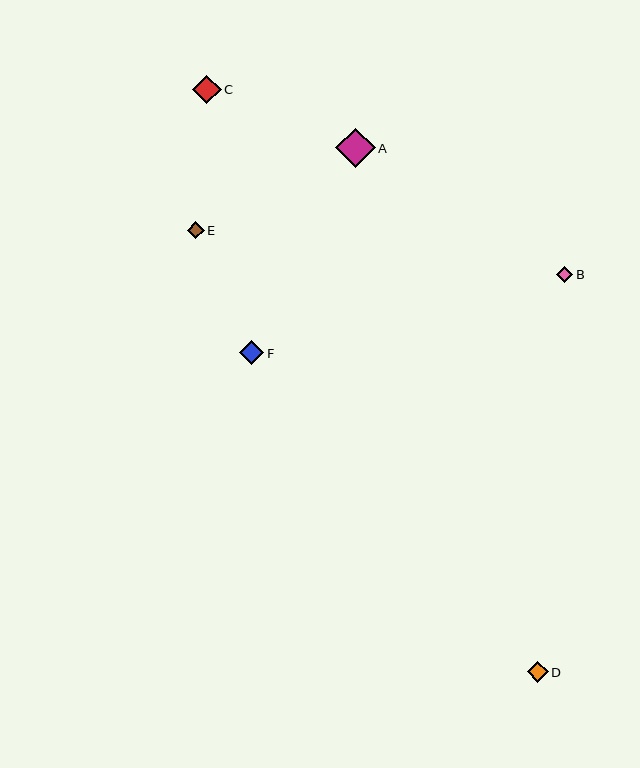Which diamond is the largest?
Diamond A is the largest with a size of approximately 40 pixels.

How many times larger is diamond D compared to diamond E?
Diamond D is approximately 1.3 times the size of diamond E.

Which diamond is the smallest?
Diamond B is the smallest with a size of approximately 16 pixels.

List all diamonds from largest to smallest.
From largest to smallest: A, C, F, D, E, B.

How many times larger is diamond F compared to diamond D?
Diamond F is approximately 1.2 times the size of diamond D.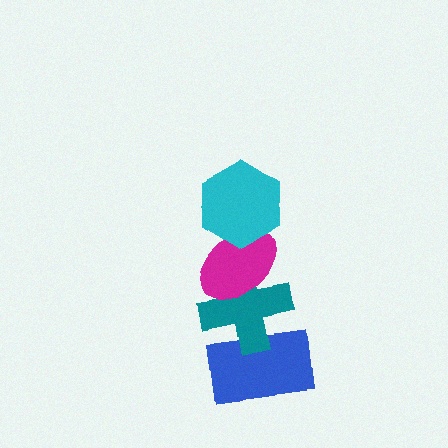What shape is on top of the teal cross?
The magenta ellipse is on top of the teal cross.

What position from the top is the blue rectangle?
The blue rectangle is 4th from the top.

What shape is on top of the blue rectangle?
The teal cross is on top of the blue rectangle.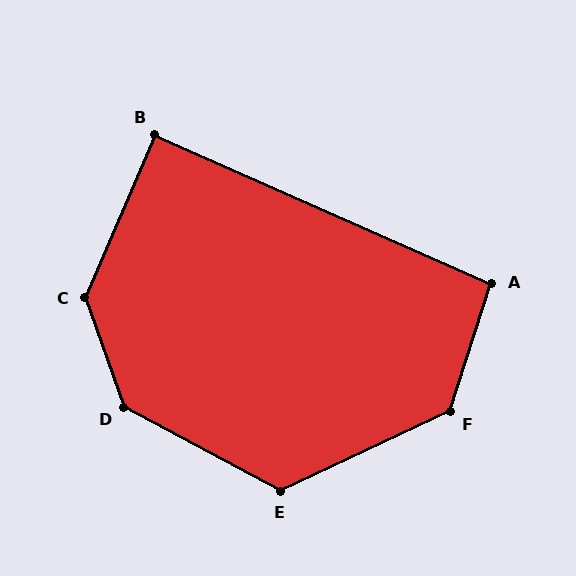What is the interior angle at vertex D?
Approximately 137 degrees (obtuse).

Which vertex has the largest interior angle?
C, at approximately 138 degrees.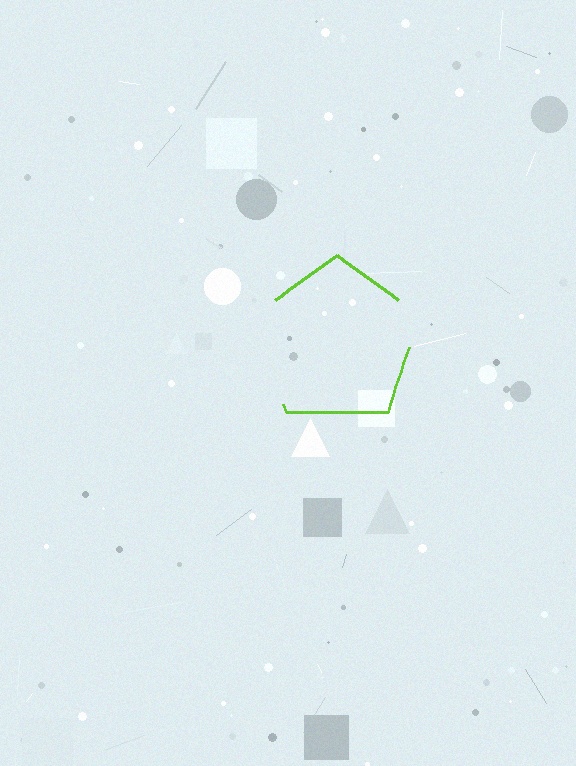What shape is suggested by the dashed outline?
The dashed outline suggests a pentagon.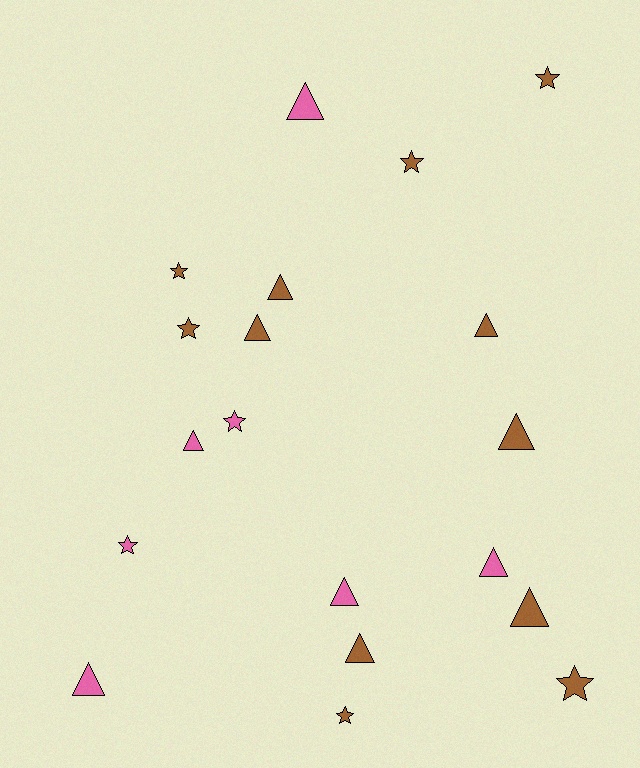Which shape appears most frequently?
Triangle, with 11 objects.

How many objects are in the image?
There are 19 objects.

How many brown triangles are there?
There are 6 brown triangles.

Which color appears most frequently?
Brown, with 12 objects.